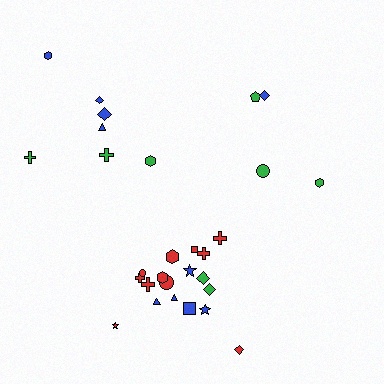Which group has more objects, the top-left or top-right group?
The top-left group.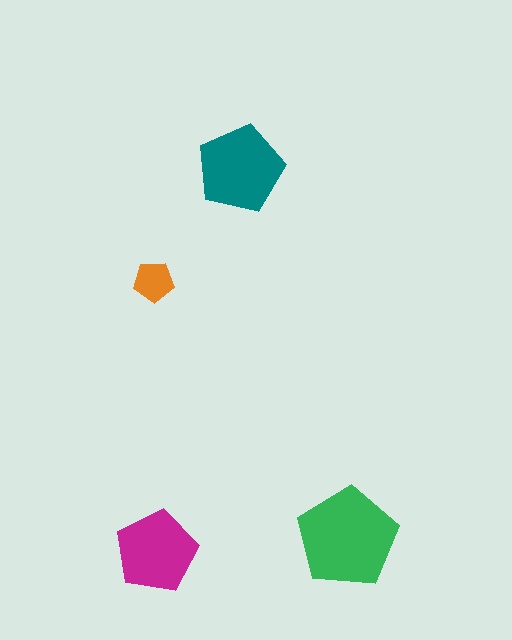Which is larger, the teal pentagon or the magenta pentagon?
The teal one.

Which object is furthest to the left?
The orange pentagon is leftmost.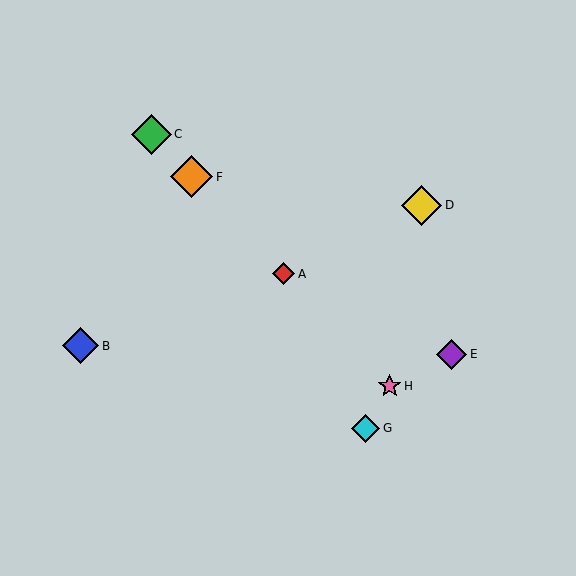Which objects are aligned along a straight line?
Objects A, C, F, H are aligned along a straight line.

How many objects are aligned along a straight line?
4 objects (A, C, F, H) are aligned along a straight line.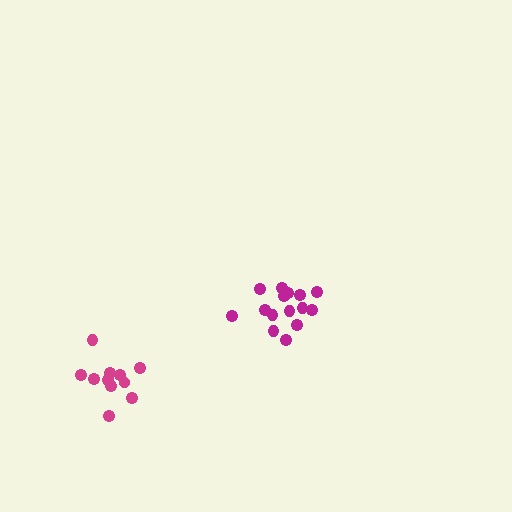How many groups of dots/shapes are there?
There are 2 groups.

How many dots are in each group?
Group 1: 11 dots, Group 2: 15 dots (26 total).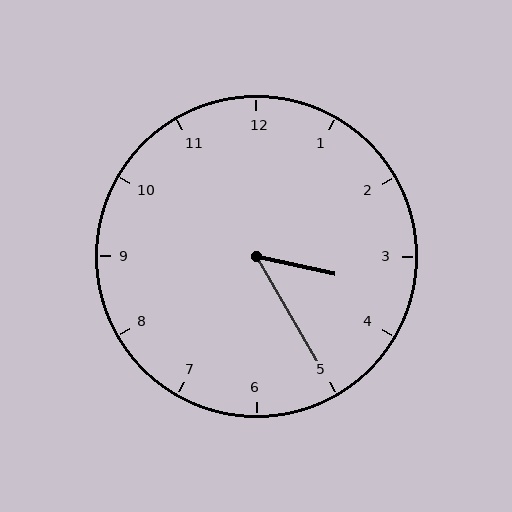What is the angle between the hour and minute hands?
Approximately 48 degrees.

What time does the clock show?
3:25.